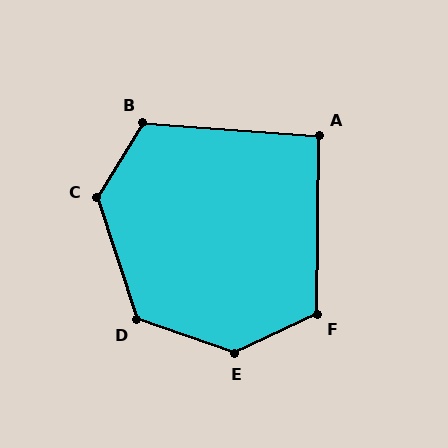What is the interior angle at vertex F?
Approximately 116 degrees (obtuse).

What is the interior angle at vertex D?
Approximately 127 degrees (obtuse).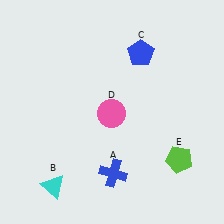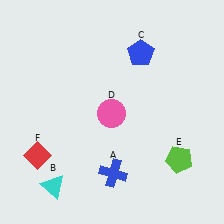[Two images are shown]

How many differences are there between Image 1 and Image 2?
There is 1 difference between the two images.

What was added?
A red diamond (F) was added in Image 2.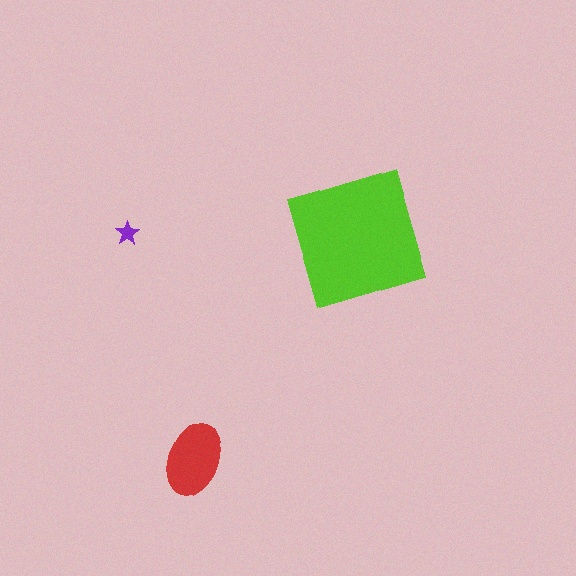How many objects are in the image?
There are 3 objects in the image.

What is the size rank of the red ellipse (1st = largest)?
2nd.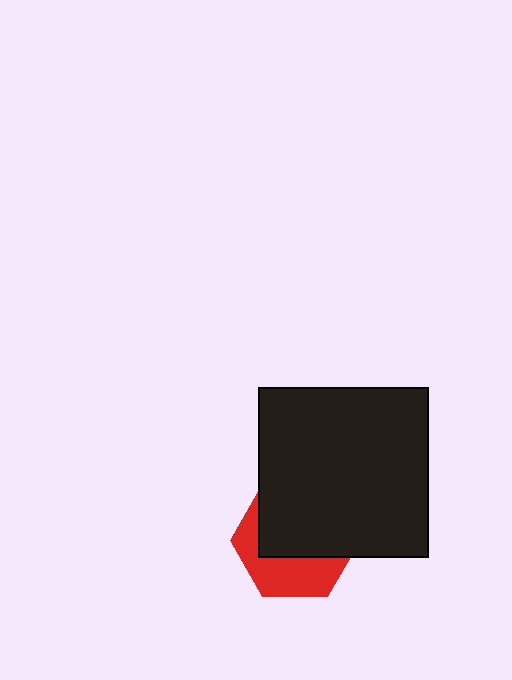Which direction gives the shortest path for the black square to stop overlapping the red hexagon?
Moving up gives the shortest separation.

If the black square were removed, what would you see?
You would see the complete red hexagon.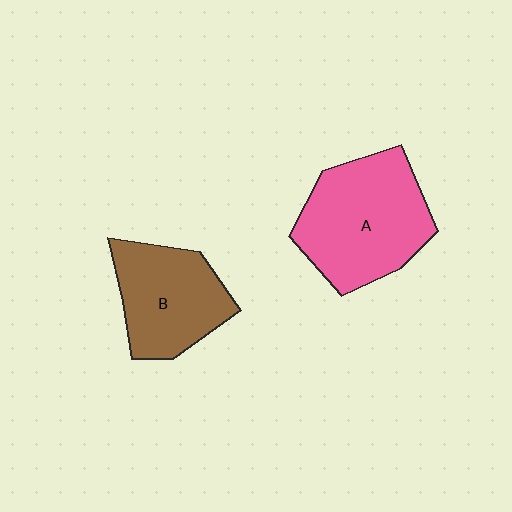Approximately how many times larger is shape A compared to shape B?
Approximately 1.3 times.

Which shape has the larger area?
Shape A (pink).